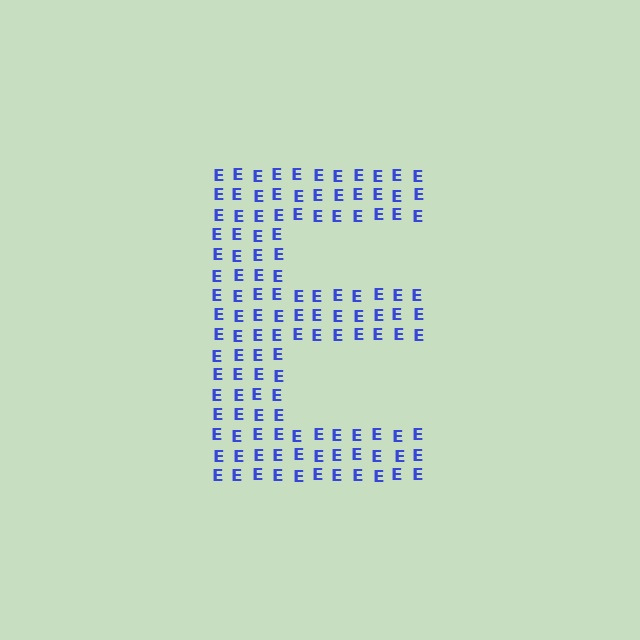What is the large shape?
The large shape is the letter E.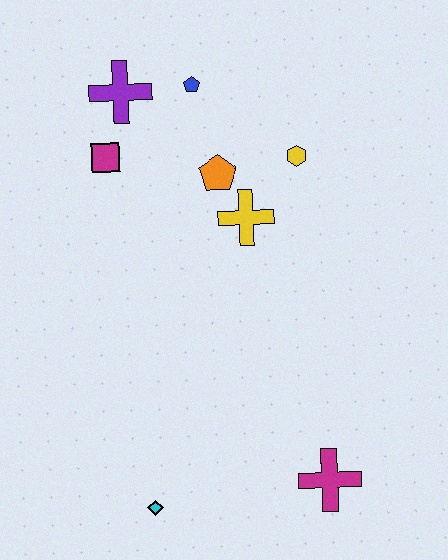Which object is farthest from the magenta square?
The magenta cross is farthest from the magenta square.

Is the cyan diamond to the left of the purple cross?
No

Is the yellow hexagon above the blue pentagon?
No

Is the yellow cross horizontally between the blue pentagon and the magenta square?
No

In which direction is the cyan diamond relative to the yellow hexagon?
The cyan diamond is below the yellow hexagon.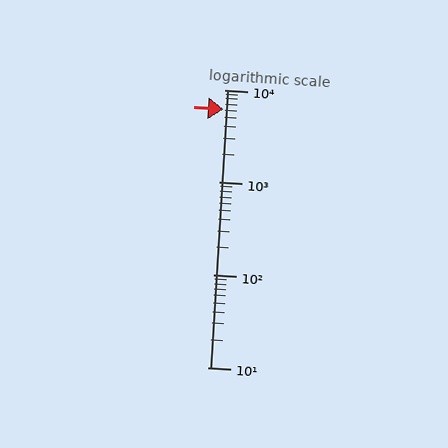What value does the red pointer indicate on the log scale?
The pointer indicates approximately 6100.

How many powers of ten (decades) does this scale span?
The scale spans 3 decades, from 10 to 10000.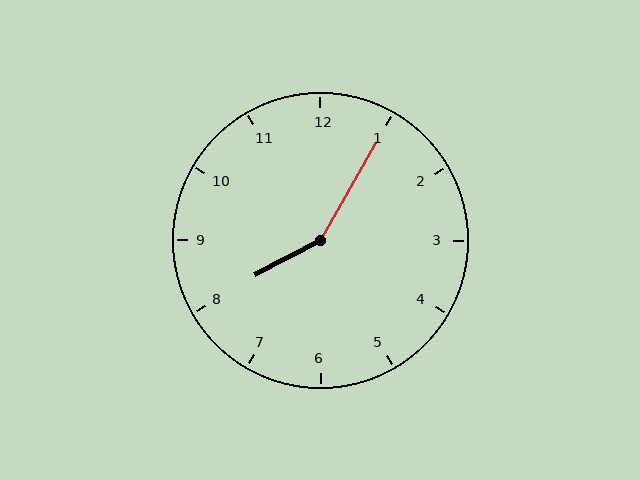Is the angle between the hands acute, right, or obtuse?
It is obtuse.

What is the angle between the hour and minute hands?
Approximately 148 degrees.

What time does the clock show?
8:05.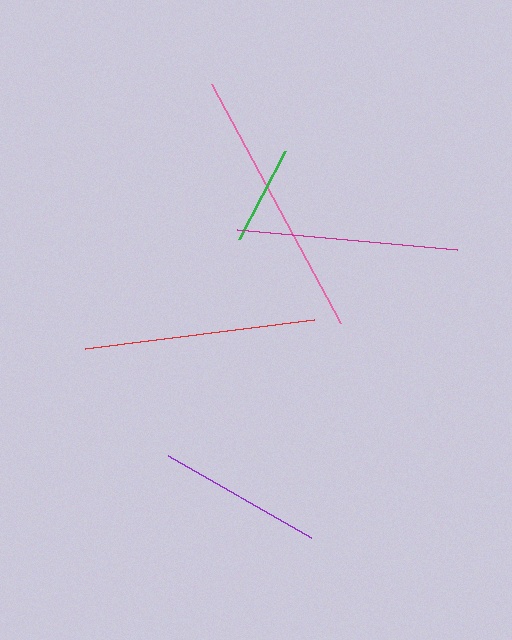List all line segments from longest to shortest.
From longest to shortest: pink, red, magenta, purple, green.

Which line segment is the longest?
The pink line is the longest at approximately 271 pixels.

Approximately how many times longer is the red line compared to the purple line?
The red line is approximately 1.4 times the length of the purple line.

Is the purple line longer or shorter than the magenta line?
The magenta line is longer than the purple line.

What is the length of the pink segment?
The pink segment is approximately 271 pixels long.